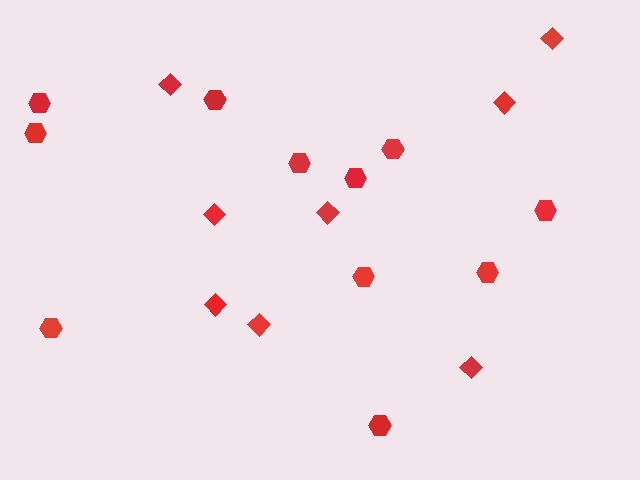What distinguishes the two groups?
There are 2 groups: one group of diamonds (8) and one group of hexagons (11).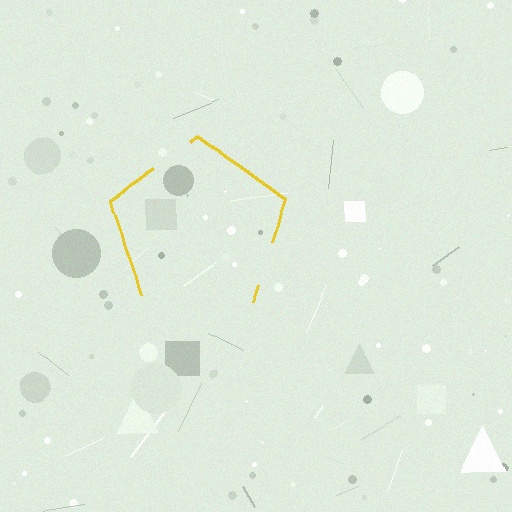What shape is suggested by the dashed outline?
The dashed outline suggests a pentagon.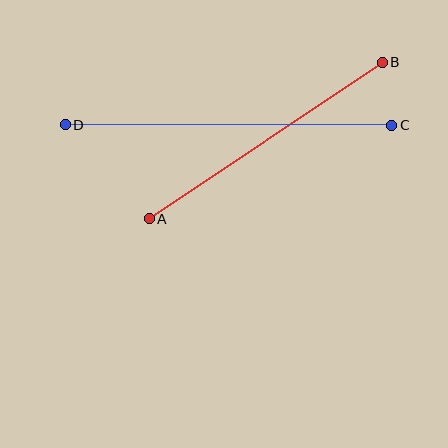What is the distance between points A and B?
The distance is approximately 280 pixels.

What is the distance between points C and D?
The distance is approximately 326 pixels.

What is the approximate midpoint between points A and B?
The midpoint is at approximately (266, 140) pixels.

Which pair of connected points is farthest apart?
Points C and D are farthest apart.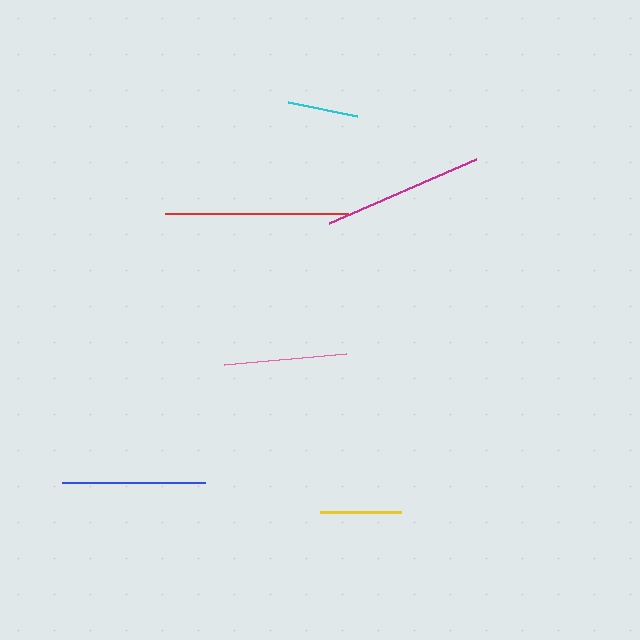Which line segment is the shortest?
The cyan line is the shortest at approximately 70 pixels.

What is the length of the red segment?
The red segment is approximately 183 pixels long.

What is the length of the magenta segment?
The magenta segment is approximately 160 pixels long.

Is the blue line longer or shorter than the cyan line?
The blue line is longer than the cyan line.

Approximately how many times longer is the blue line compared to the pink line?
The blue line is approximately 1.2 times the length of the pink line.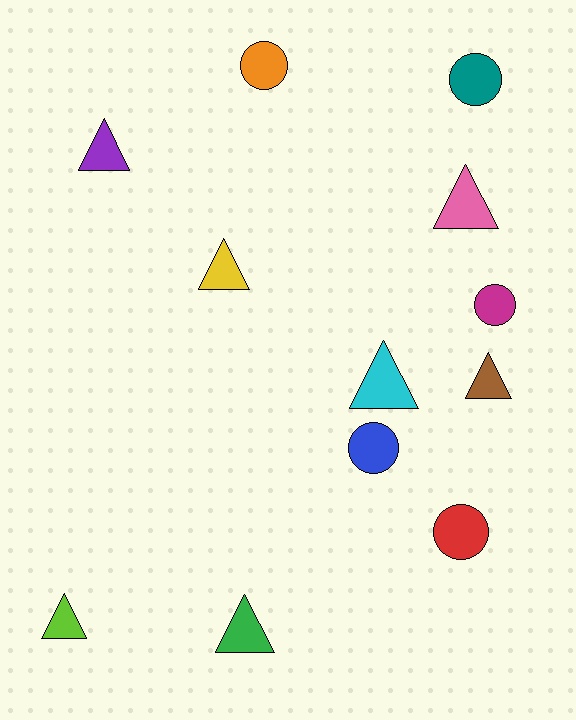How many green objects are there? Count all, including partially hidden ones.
There is 1 green object.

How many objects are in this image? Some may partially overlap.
There are 12 objects.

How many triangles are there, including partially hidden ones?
There are 7 triangles.